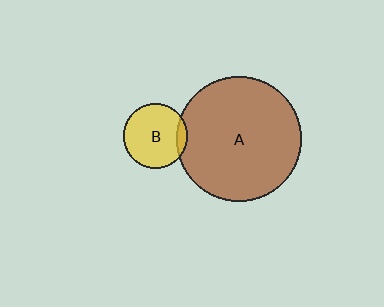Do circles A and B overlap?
Yes.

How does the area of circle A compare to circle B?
Approximately 3.7 times.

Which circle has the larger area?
Circle A (brown).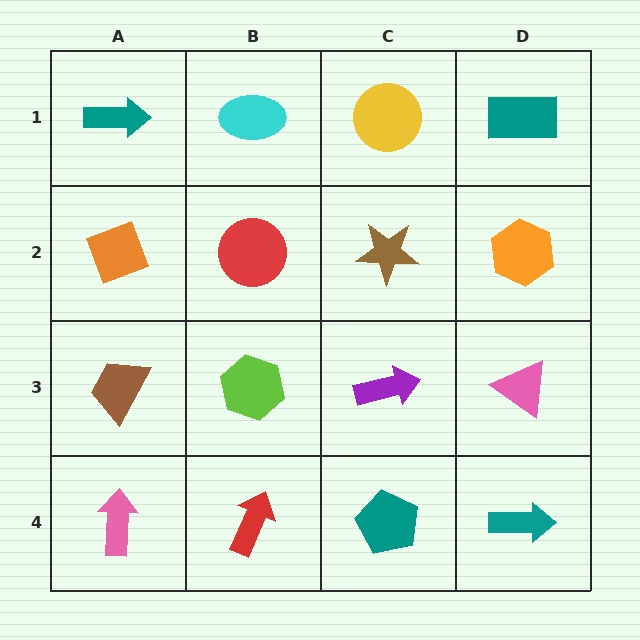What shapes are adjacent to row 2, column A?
A teal arrow (row 1, column A), a brown trapezoid (row 3, column A), a red circle (row 2, column B).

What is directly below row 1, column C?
A brown star.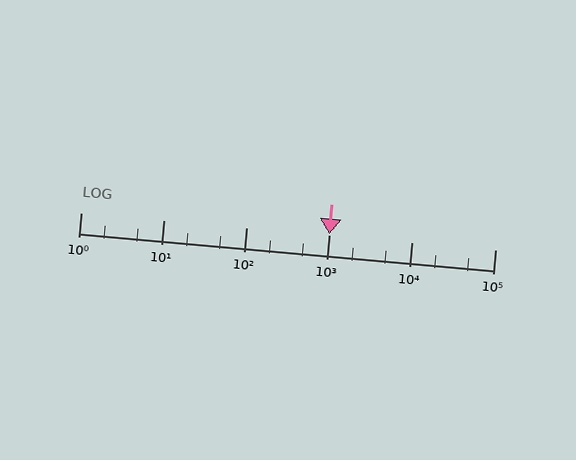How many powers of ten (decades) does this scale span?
The scale spans 5 decades, from 1 to 100000.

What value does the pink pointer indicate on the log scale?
The pointer indicates approximately 990.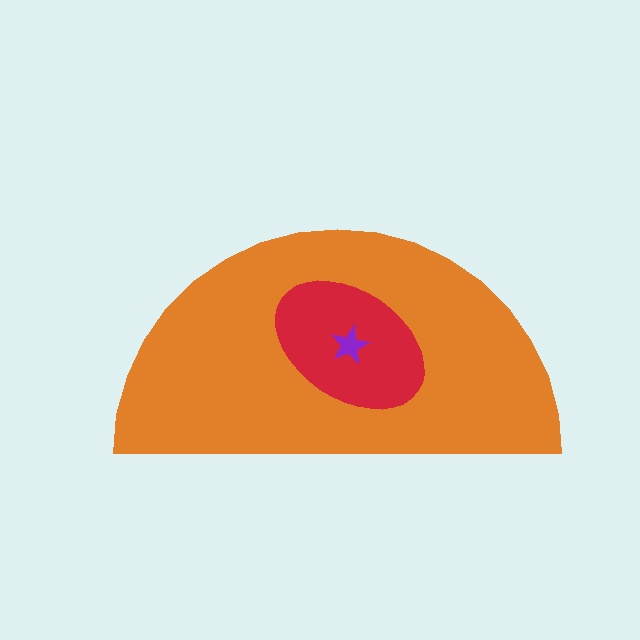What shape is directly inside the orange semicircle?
The red ellipse.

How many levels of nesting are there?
3.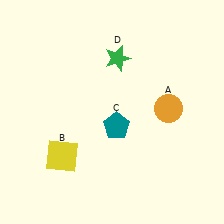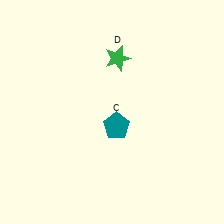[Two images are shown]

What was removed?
The orange circle (A), the yellow square (B) were removed in Image 2.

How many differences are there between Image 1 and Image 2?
There are 2 differences between the two images.